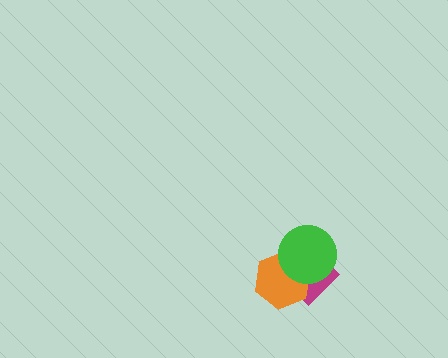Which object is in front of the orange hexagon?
The green circle is in front of the orange hexagon.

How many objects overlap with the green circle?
2 objects overlap with the green circle.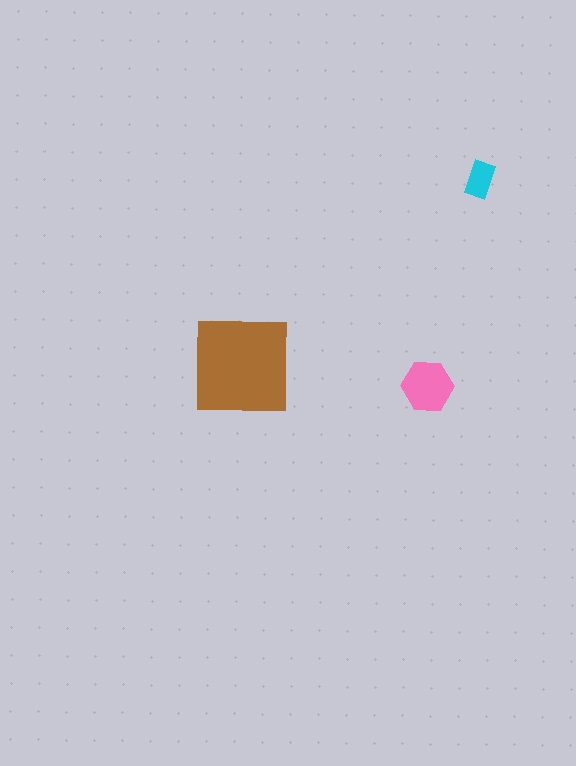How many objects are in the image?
There are 3 objects in the image.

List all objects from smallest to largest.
The cyan rectangle, the pink hexagon, the brown square.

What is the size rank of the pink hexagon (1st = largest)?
2nd.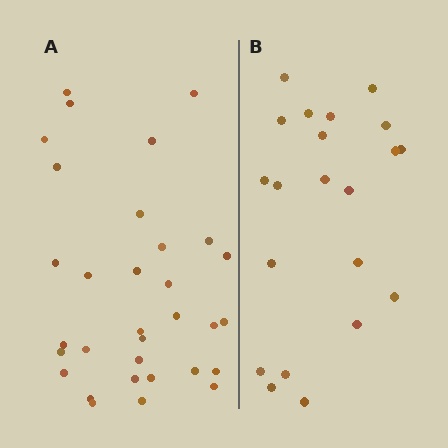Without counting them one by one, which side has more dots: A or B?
Region A (the left region) has more dots.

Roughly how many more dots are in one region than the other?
Region A has roughly 12 or so more dots than region B.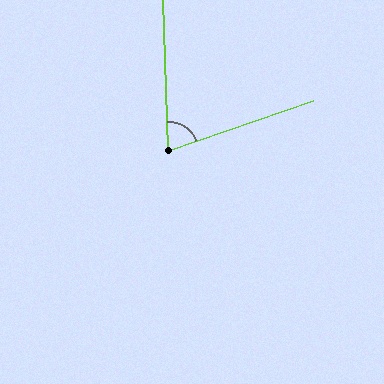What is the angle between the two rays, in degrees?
Approximately 73 degrees.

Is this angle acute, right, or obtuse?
It is acute.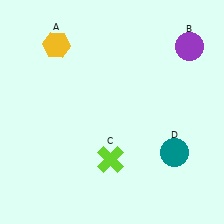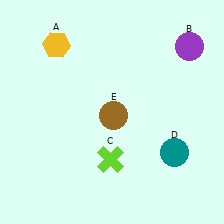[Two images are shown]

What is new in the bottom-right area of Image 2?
A brown circle (E) was added in the bottom-right area of Image 2.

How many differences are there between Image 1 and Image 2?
There is 1 difference between the two images.